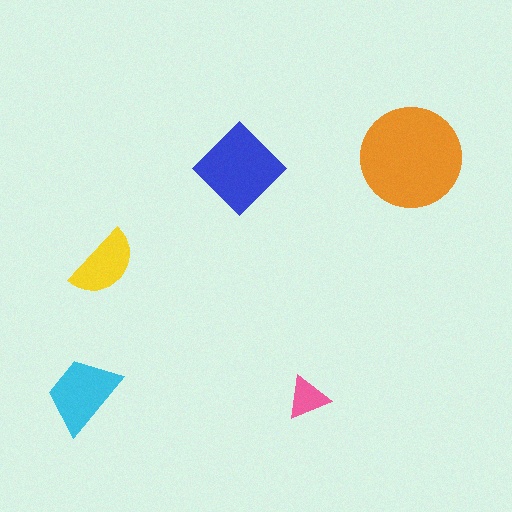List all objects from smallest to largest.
The pink triangle, the yellow semicircle, the cyan trapezoid, the blue diamond, the orange circle.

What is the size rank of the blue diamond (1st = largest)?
2nd.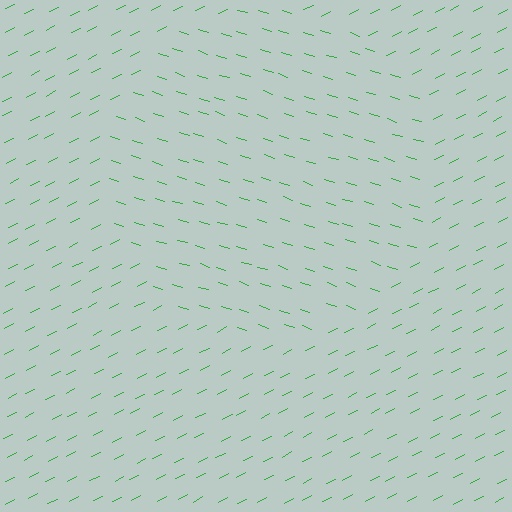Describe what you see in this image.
The image is filled with small green line segments. A circle region in the image has lines oriented differently from the surrounding lines, creating a visible texture boundary.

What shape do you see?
I see a circle.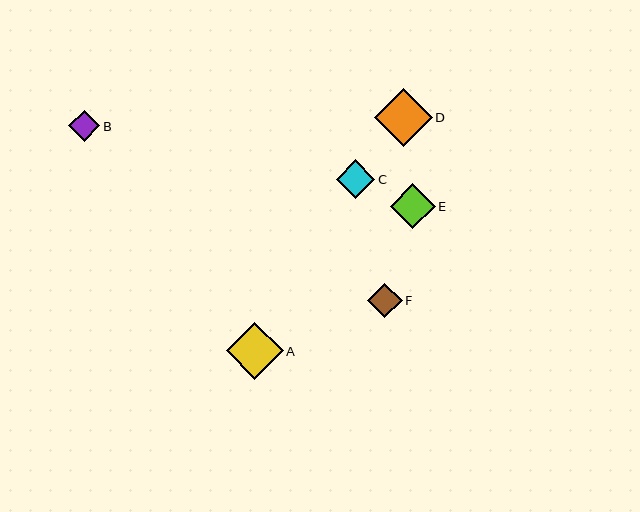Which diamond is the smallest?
Diamond B is the smallest with a size of approximately 31 pixels.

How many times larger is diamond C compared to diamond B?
Diamond C is approximately 1.2 times the size of diamond B.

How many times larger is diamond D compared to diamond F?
Diamond D is approximately 1.7 times the size of diamond F.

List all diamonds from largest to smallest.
From largest to smallest: D, A, E, C, F, B.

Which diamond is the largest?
Diamond D is the largest with a size of approximately 58 pixels.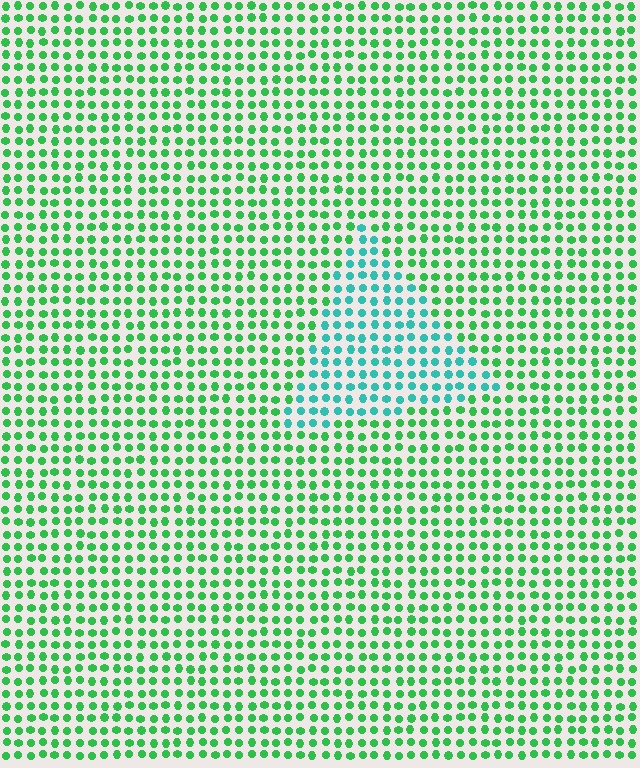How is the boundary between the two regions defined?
The boundary is defined purely by a slight shift in hue (about 43 degrees). Spacing, size, and orientation are identical on both sides.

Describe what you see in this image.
The image is filled with small green elements in a uniform arrangement. A triangle-shaped region is visible where the elements are tinted to a slightly different hue, forming a subtle color boundary.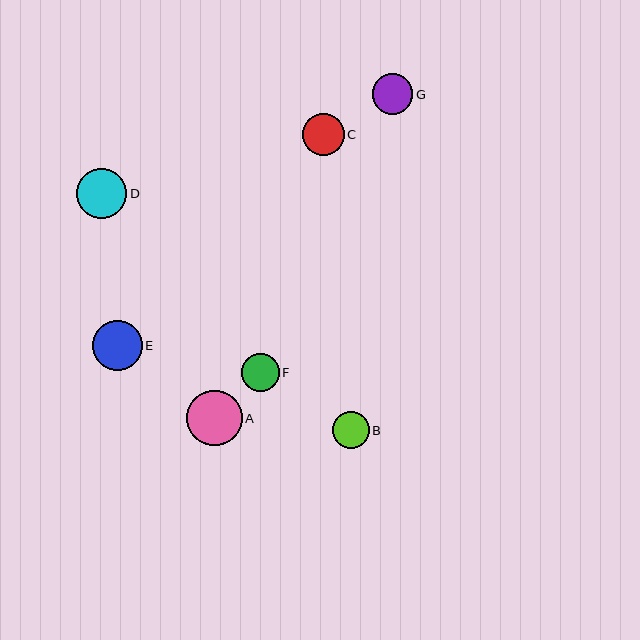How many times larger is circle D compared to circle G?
Circle D is approximately 1.2 times the size of circle G.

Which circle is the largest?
Circle A is the largest with a size of approximately 55 pixels.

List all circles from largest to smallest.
From largest to smallest: A, D, E, C, G, F, B.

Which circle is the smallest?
Circle B is the smallest with a size of approximately 37 pixels.